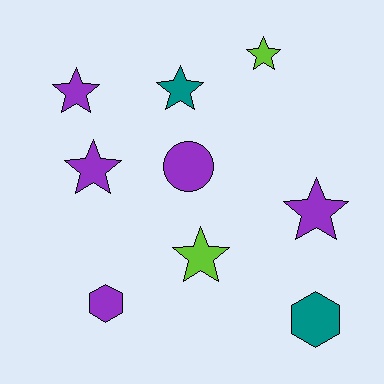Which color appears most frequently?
Purple, with 5 objects.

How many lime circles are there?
There are no lime circles.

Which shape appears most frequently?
Star, with 6 objects.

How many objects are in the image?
There are 9 objects.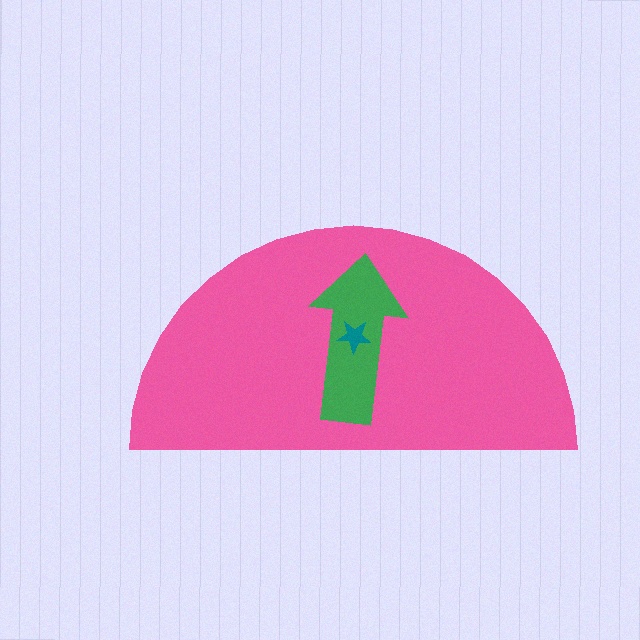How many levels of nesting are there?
3.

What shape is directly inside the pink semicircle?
The green arrow.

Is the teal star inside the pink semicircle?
Yes.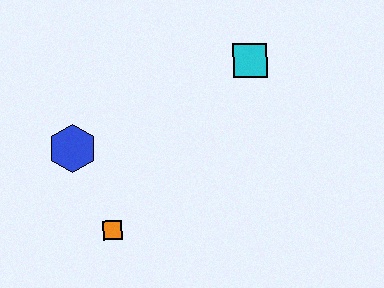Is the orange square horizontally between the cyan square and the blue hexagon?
Yes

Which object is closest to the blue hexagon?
The orange square is closest to the blue hexagon.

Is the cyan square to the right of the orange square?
Yes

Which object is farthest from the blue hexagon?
The cyan square is farthest from the blue hexagon.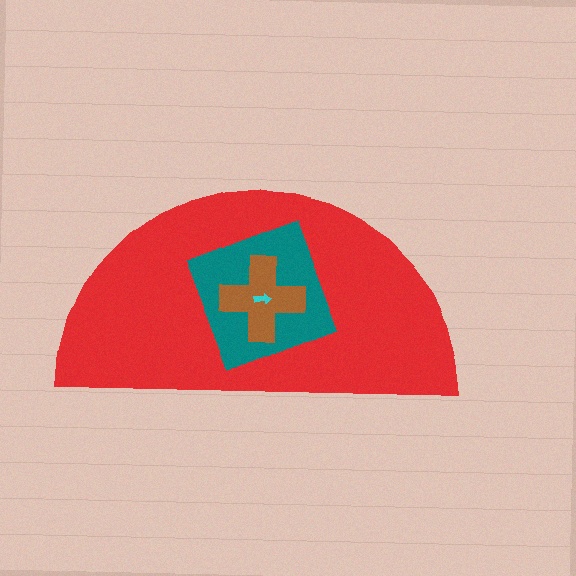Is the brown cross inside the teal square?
Yes.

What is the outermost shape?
The red semicircle.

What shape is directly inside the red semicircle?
The teal square.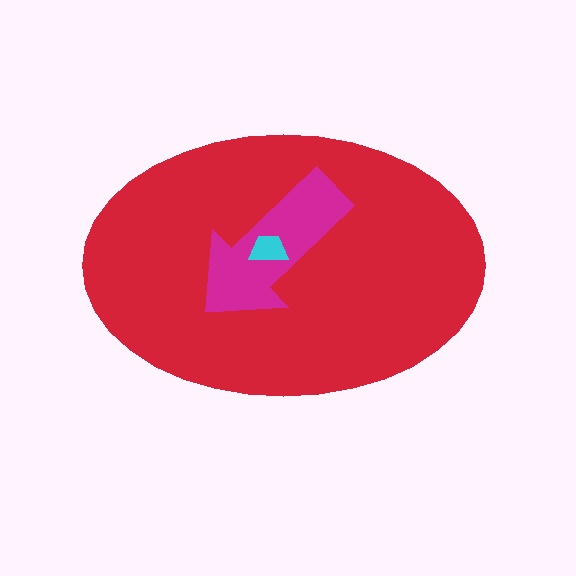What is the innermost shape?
The cyan trapezoid.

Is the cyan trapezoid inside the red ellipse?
Yes.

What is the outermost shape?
The red ellipse.